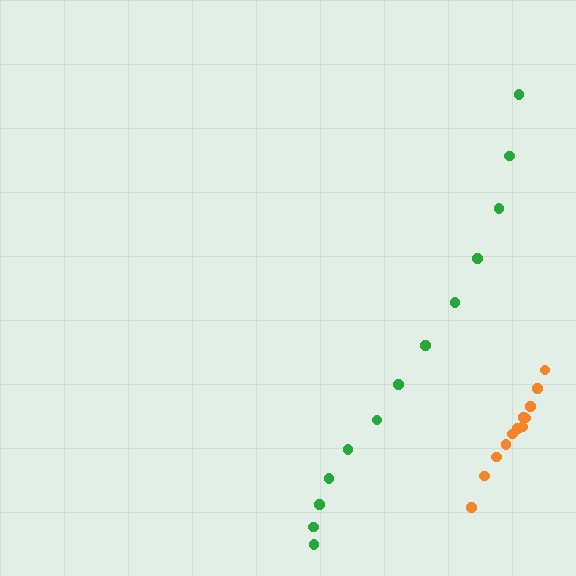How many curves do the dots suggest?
There are 2 distinct paths.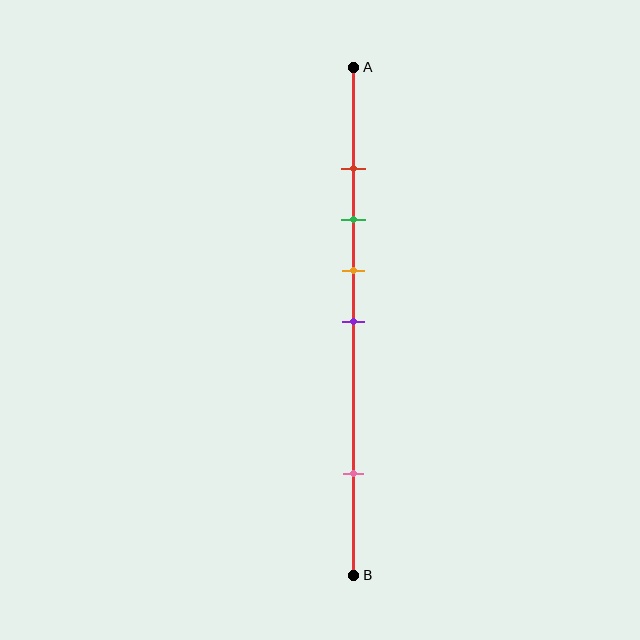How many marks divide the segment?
There are 5 marks dividing the segment.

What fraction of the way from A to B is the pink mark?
The pink mark is approximately 80% (0.8) of the way from A to B.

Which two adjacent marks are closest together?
The red and green marks are the closest adjacent pair.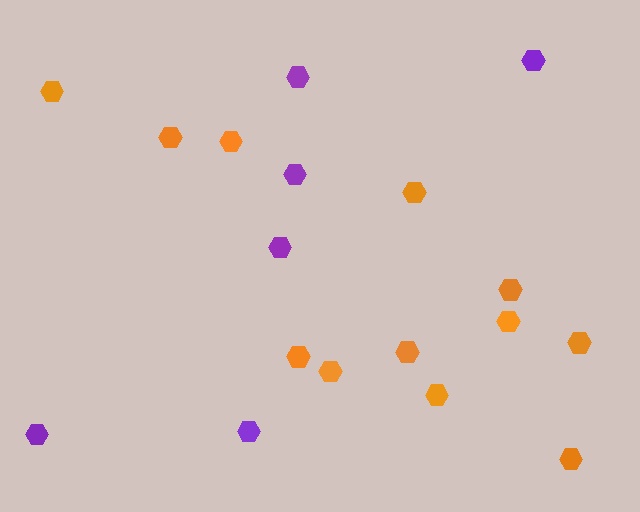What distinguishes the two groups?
There are 2 groups: one group of purple hexagons (6) and one group of orange hexagons (12).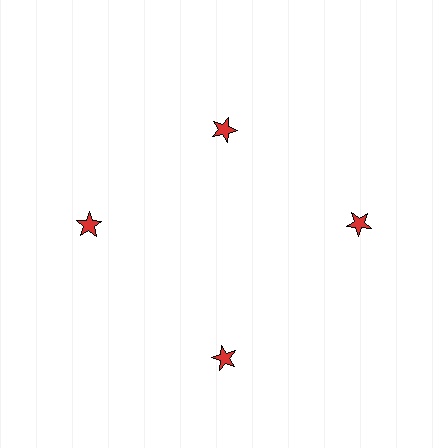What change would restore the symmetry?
The symmetry would be restored by moving it outward, back onto the ring so that all 4 stars sit at equal angles and equal distance from the center.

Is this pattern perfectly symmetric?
No. The 4 red stars are arranged in a ring, but one element near the 12 o'clock position is pulled inward toward the center, breaking the 4-fold rotational symmetry.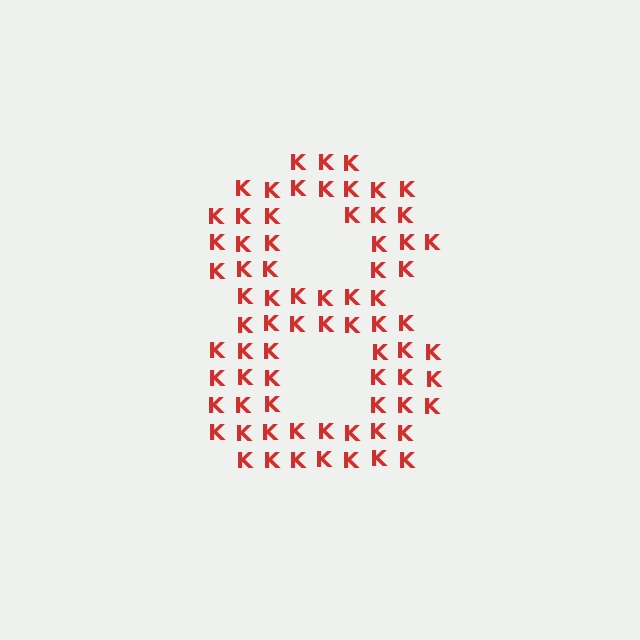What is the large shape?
The large shape is the digit 8.